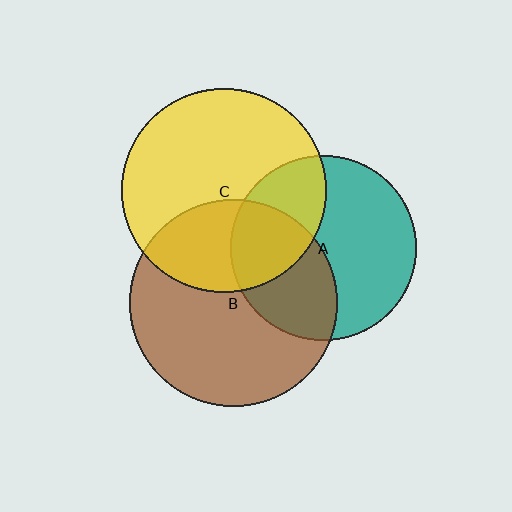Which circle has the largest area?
Circle B (brown).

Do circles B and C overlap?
Yes.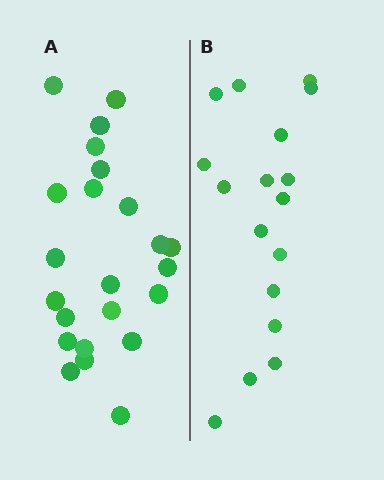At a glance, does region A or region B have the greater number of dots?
Region A (the left region) has more dots.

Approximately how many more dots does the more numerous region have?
Region A has about 6 more dots than region B.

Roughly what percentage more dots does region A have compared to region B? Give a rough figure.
About 35% more.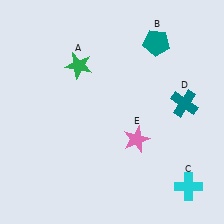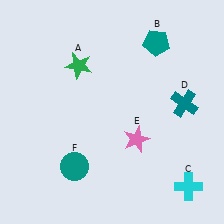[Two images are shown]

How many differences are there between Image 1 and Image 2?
There is 1 difference between the two images.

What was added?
A teal circle (F) was added in Image 2.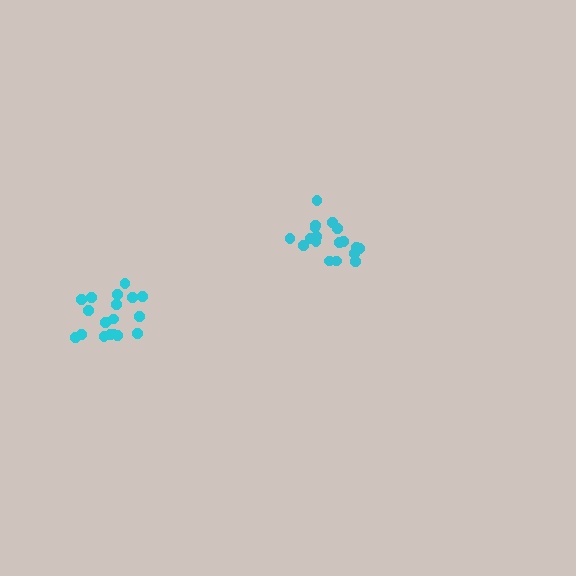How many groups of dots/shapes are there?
There are 2 groups.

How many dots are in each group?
Group 1: 18 dots, Group 2: 18 dots (36 total).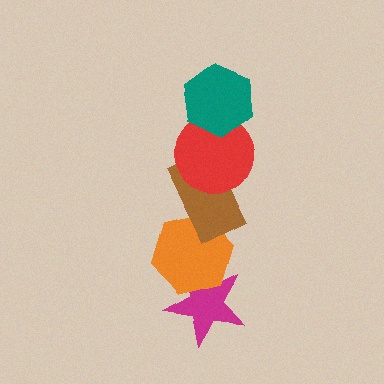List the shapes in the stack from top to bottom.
From top to bottom: the teal hexagon, the red circle, the brown rectangle, the orange hexagon, the magenta star.